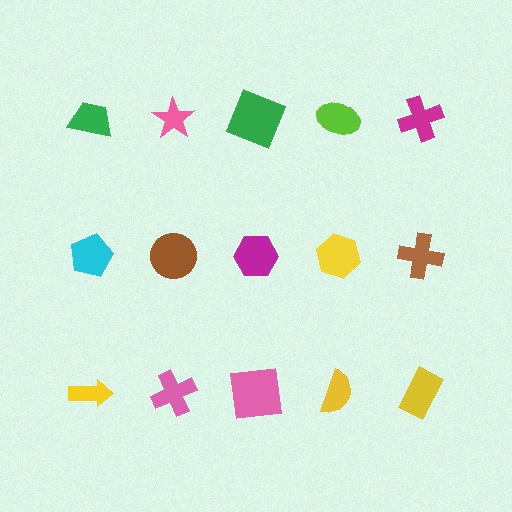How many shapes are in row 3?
5 shapes.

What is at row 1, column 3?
A green square.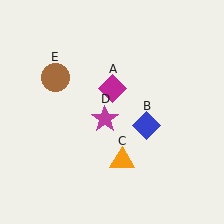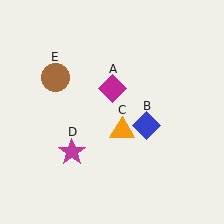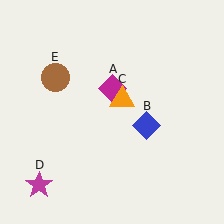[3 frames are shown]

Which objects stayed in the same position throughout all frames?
Magenta diamond (object A) and blue diamond (object B) and brown circle (object E) remained stationary.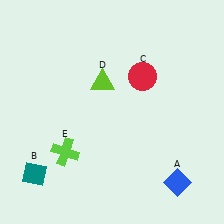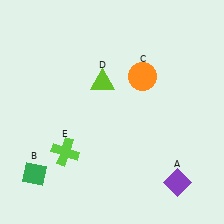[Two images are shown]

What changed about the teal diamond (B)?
In Image 1, B is teal. In Image 2, it changed to green.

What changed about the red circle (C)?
In Image 1, C is red. In Image 2, it changed to orange.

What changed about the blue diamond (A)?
In Image 1, A is blue. In Image 2, it changed to purple.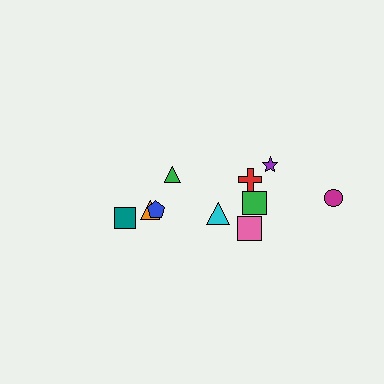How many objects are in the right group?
There are 6 objects.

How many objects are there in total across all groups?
There are 10 objects.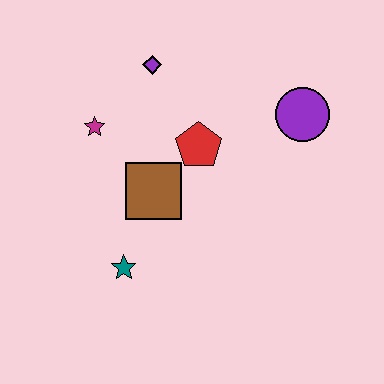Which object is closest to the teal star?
The brown square is closest to the teal star.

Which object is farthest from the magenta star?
The purple circle is farthest from the magenta star.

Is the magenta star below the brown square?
No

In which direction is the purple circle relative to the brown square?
The purple circle is to the right of the brown square.